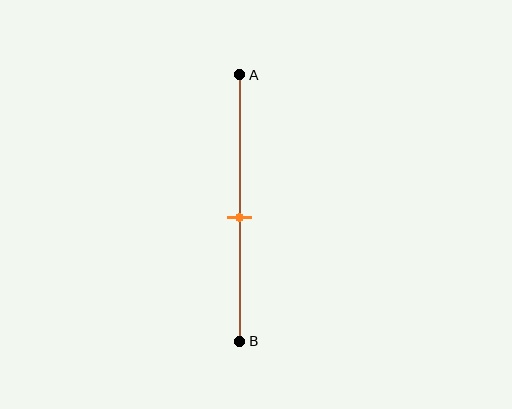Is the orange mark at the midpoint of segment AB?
No, the mark is at about 55% from A, not at the 50% midpoint.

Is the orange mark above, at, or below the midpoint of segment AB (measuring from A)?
The orange mark is below the midpoint of segment AB.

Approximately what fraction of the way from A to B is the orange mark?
The orange mark is approximately 55% of the way from A to B.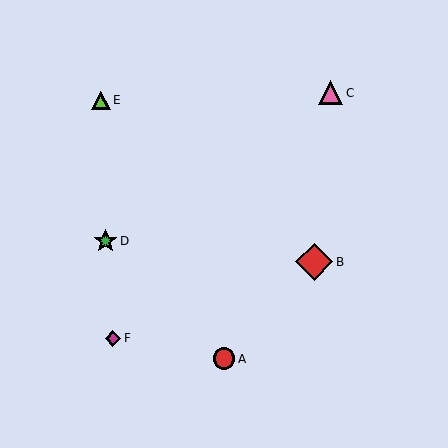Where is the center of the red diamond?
The center of the red diamond is at (314, 262).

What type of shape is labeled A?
Shape A is a red circle.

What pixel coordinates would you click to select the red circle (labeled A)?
Click at (224, 359) to select the red circle A.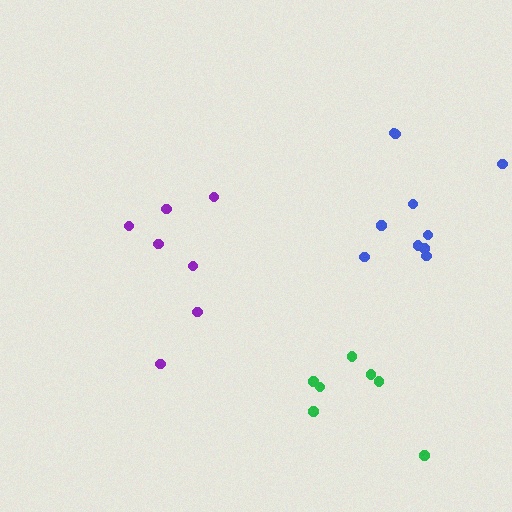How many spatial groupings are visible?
There are 3 spatial groupings.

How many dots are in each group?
Group 1: 10 dots, Group 2: 7 dots, Group 3: 7 dots (24 total).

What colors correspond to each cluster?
The clusters are colored: blue, green, purple.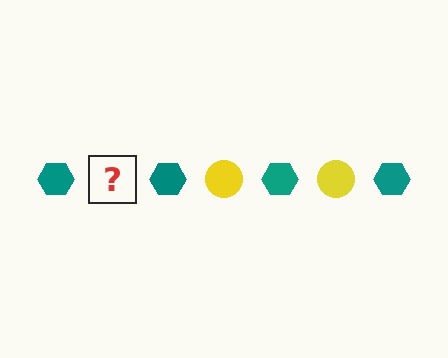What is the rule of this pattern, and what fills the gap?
The rule is that the pattern alternates between teal hexagon and yellow circle. The gap should be filled with a yellow circle.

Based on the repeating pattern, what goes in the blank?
The blank should be a yellow circle.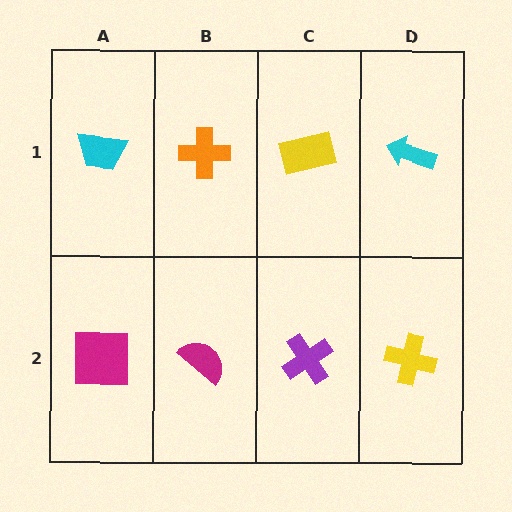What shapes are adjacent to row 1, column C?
A purple cross (row 2, column C), an orange cross (row 1, column B), a cyan arrow (row 1, column D).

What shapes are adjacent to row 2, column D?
A cyan arrow (row 1, column D), a purple cross (row 2, column C).